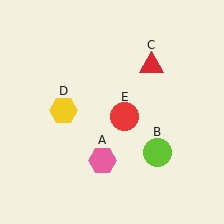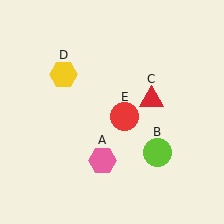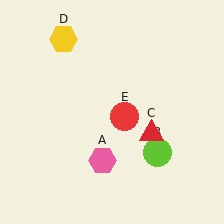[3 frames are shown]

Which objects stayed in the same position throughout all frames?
Pink hexagon (object A) and lime circle (object B) and red circle (object E) remained stationary.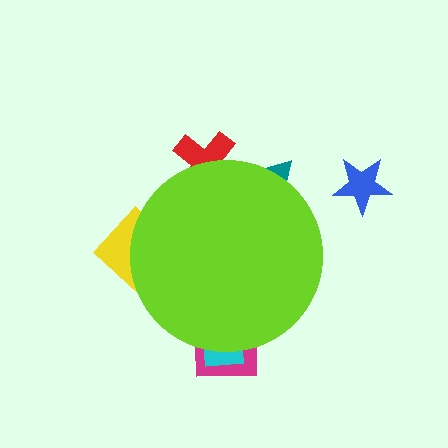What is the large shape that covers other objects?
A lime circle.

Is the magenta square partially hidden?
Yes, the magenta square is partially hidden behind the lime circle.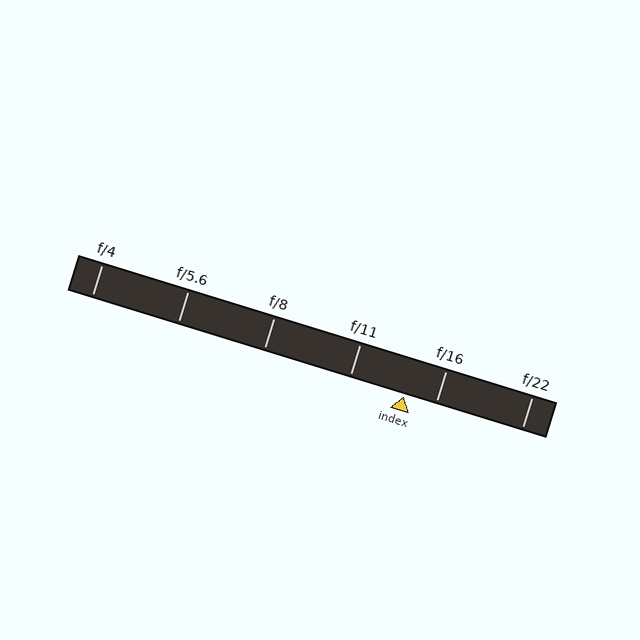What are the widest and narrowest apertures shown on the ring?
The widest aperture shown is f/4 and the narrowest is f/22.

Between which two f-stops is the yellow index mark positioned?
The index mark is between f/11 and f/16.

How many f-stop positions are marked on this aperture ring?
There are 6 f-stop positions marked.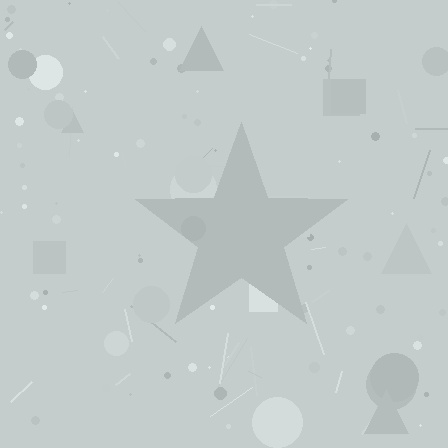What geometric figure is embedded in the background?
A star is embedded in the background.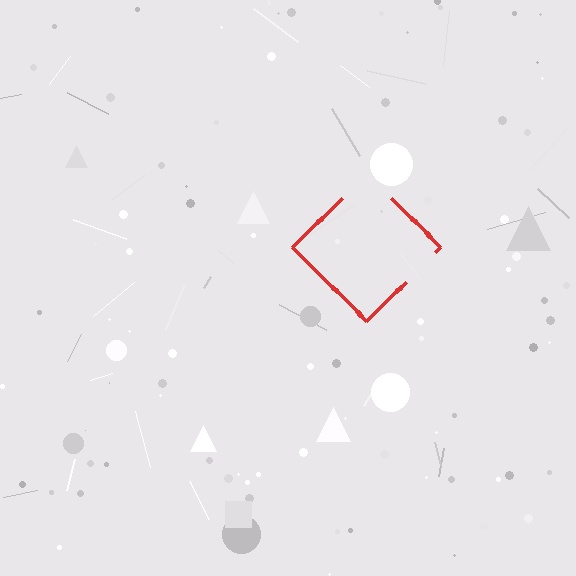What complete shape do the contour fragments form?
The contour fragments form a diamond.